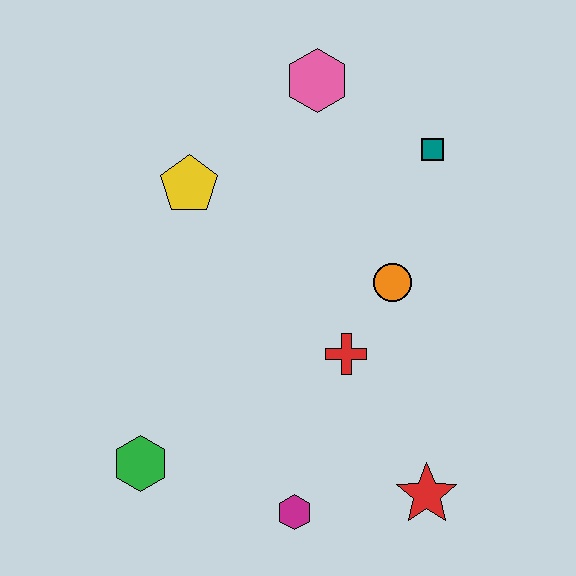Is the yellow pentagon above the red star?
Yes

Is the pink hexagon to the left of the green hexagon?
No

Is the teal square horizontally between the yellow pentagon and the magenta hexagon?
No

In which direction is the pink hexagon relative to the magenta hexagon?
The pink hexagon is above the magenta hexagon.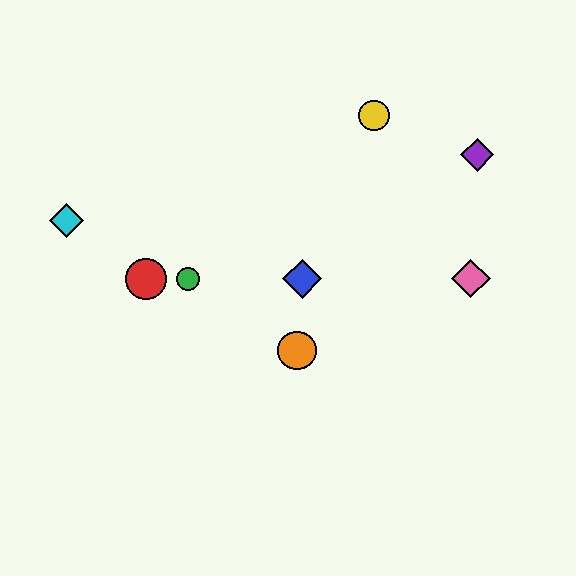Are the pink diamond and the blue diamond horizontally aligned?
Yes, both are at y≈279.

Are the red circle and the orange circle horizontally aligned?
No, the red circle is at y≈279 and the orange circle is at y≈351.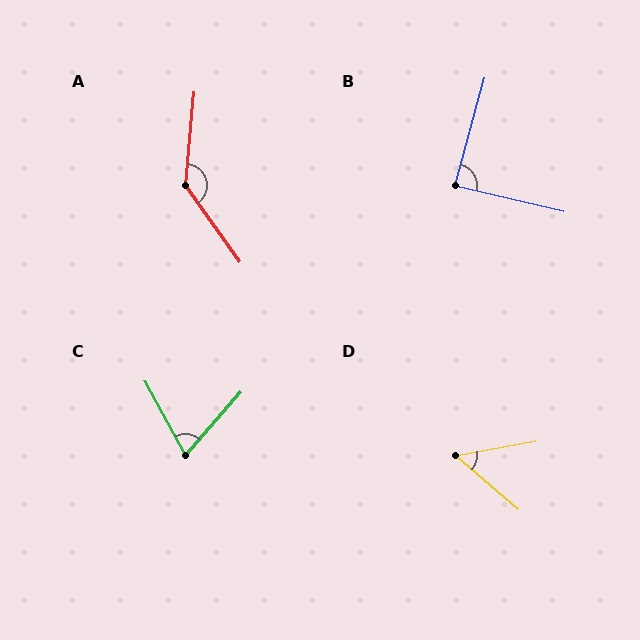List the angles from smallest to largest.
D (51°), C (69°), B (88°), A (139°).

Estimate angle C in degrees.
Approximately 69 degrees.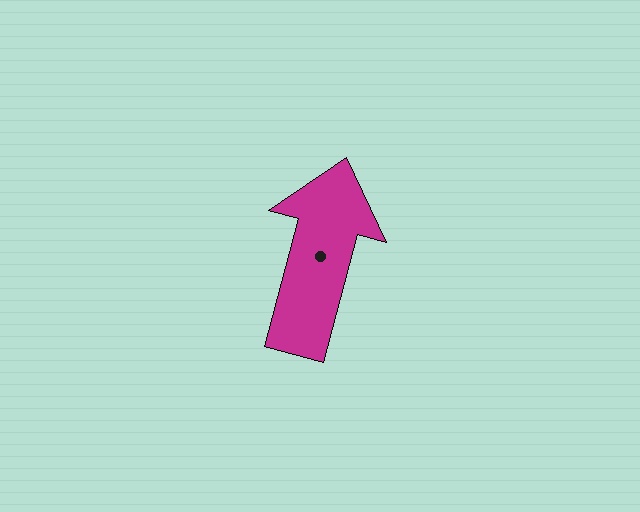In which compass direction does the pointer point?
North.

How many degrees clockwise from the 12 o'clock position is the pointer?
Approximately 15 degrees.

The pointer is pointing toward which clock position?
Roughly 12 o'clock.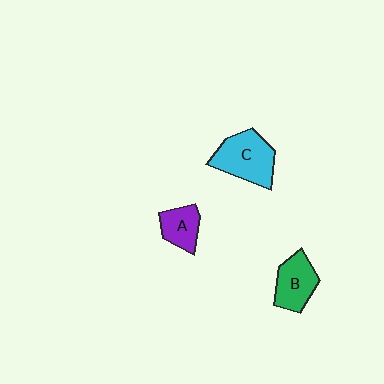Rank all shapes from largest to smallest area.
From largest to smallest: C (cyan), B (green), A (purple).